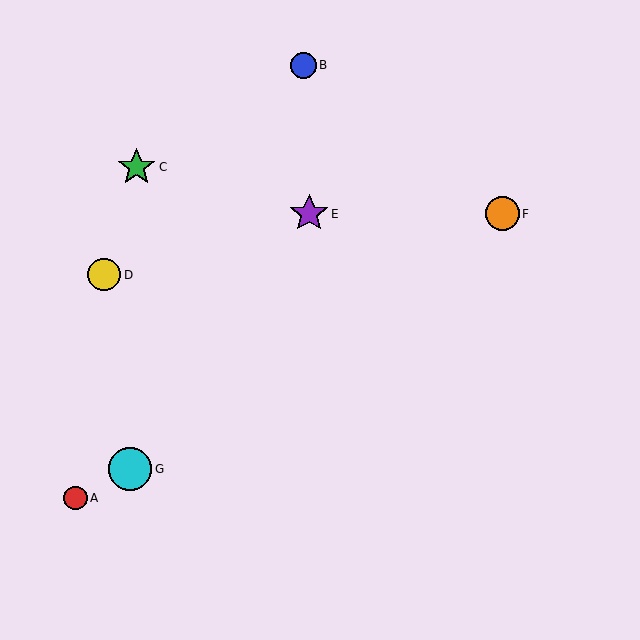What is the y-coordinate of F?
Object F is at y≈214.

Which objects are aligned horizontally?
Objects E, F are aligned horizontally.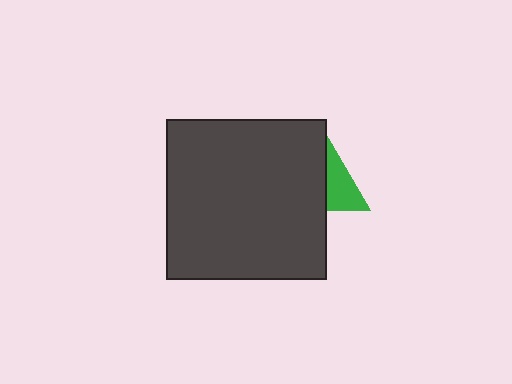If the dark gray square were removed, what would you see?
You would see the complete green triangle.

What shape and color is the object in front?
The object in front is a dark gray square.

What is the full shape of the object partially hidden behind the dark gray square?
The partially hidden object is a green triangle.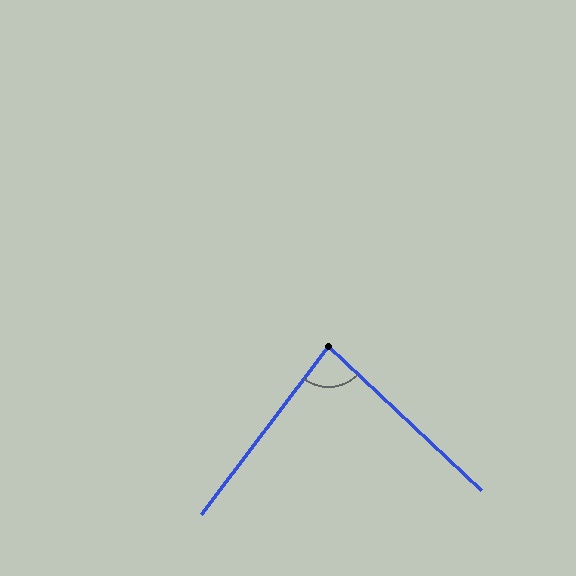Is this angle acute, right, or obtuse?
It is acute.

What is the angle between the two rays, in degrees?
Approximately 84 degrees.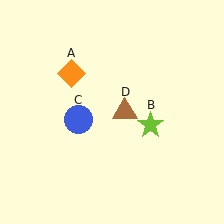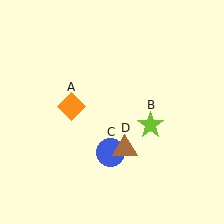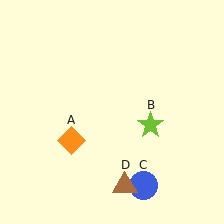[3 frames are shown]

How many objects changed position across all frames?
3 objects changed position: orange diamond (object A), blue circle (object C), brown triangle (object D).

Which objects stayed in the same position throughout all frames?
Lime star (object B) remained stationary.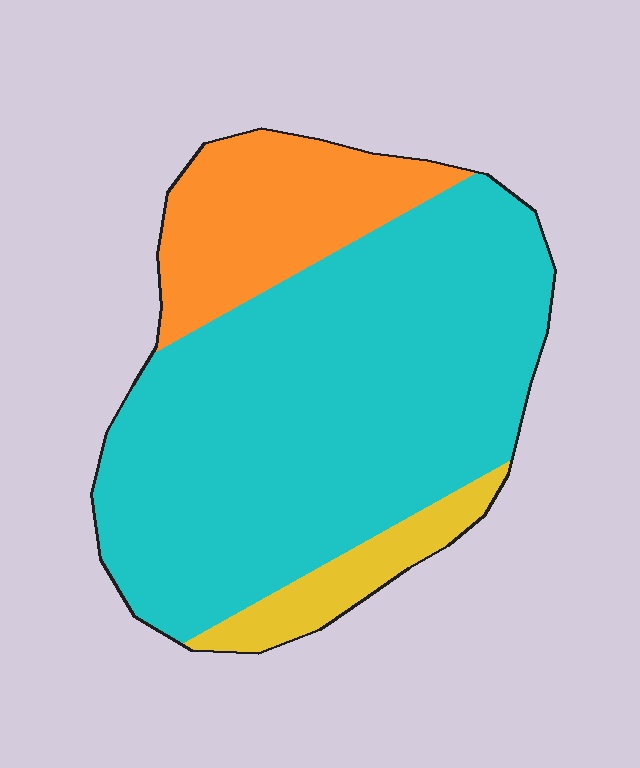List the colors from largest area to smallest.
From largest to smallest: cyan, orange, yellow.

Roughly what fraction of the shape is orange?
Orange takes up about one fifth (1/5) of the shape.